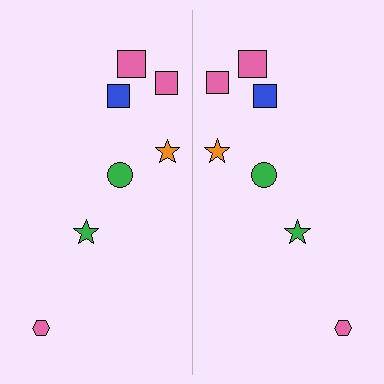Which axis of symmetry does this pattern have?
The pattern has a vertical axis of symmetry running through the center of the image.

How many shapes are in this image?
There are 14 shapes in this image.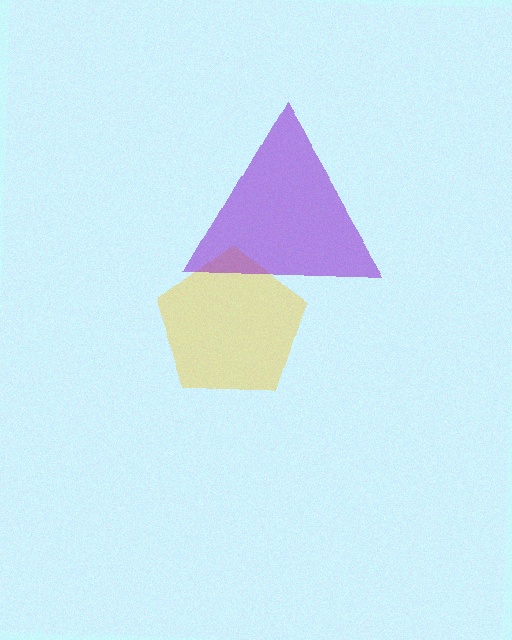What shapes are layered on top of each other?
The layered shapes are: a yellow pentagon, a purple triangle.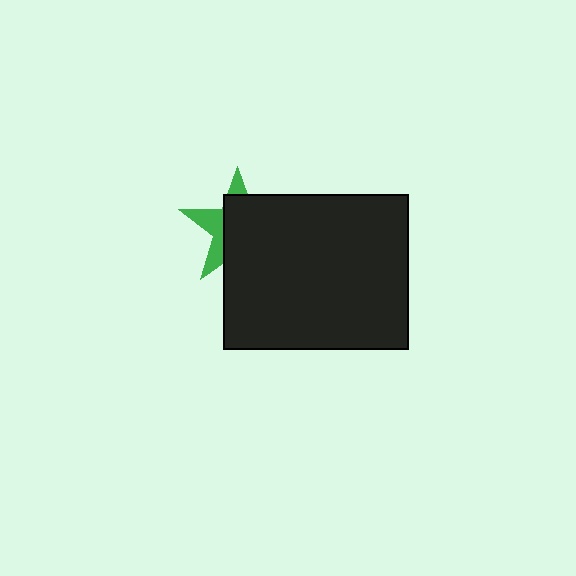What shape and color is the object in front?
The object in front is a black rectangle.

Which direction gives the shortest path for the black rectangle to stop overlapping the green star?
Moving toward the lower-right gives the shortest separation.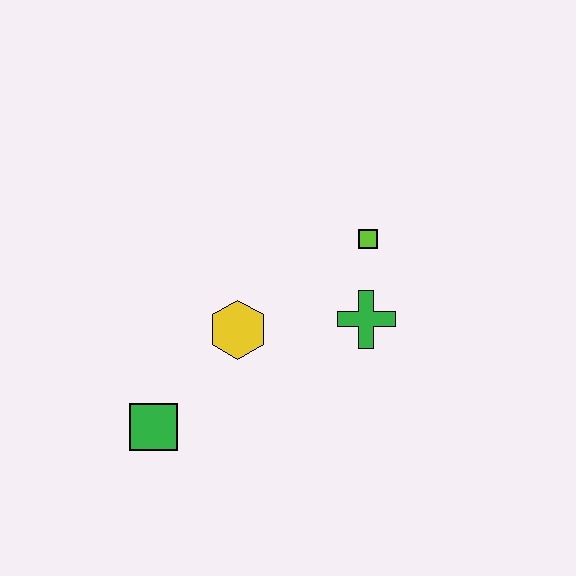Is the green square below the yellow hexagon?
Yes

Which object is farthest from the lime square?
The green square is farthest from the lime square.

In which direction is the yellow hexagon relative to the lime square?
The yellow hexagon is to the left of the lime square.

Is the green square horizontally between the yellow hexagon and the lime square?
No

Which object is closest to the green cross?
The lime square is closest to the green cross.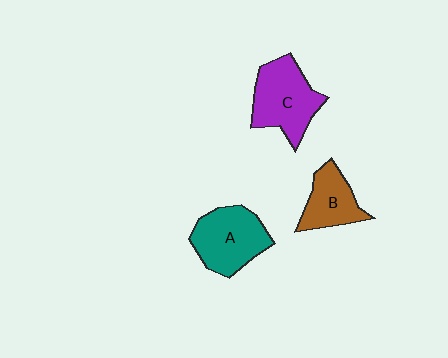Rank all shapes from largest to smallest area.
From largest to smallest: C (purple), A (teal), B (brown).